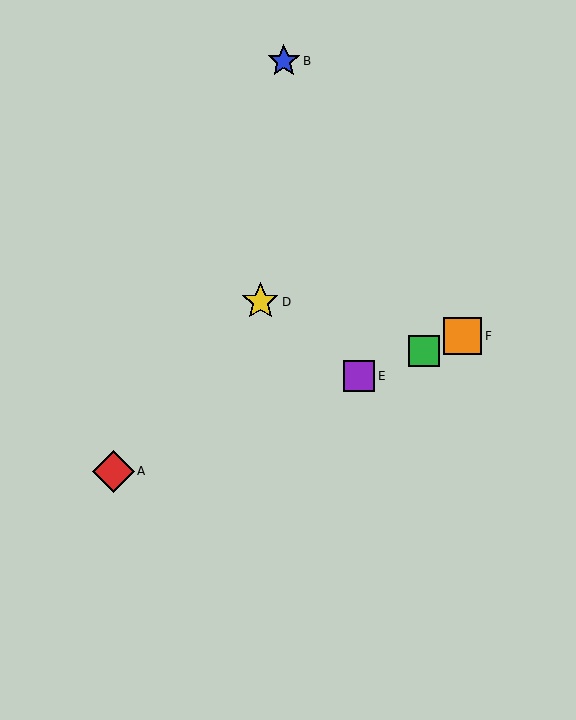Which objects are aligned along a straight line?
Objects A, C, E, F are aligned along a straight line.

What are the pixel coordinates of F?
Object F is at (463, 336).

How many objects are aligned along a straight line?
4 objects (A, C, E, F) are aligned along a straight line.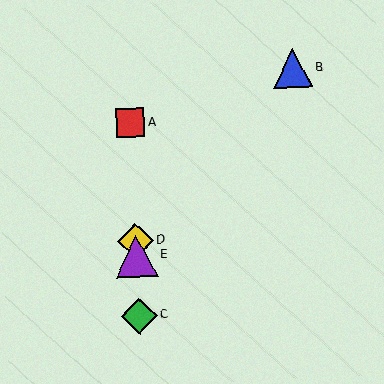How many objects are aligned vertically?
4 objects (A, C, D, E) are aligned vertically.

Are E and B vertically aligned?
No, E is at x≈136 and B is at x≈293.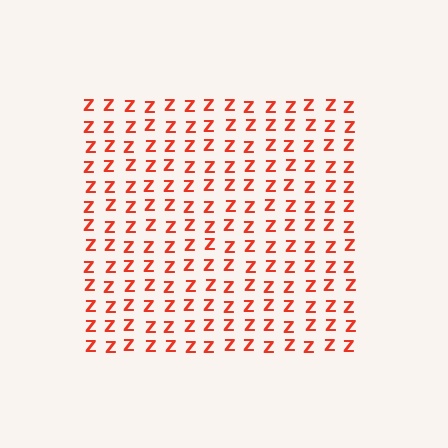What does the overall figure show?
The overall figure shows a square.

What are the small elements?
The small elements are letter Z's.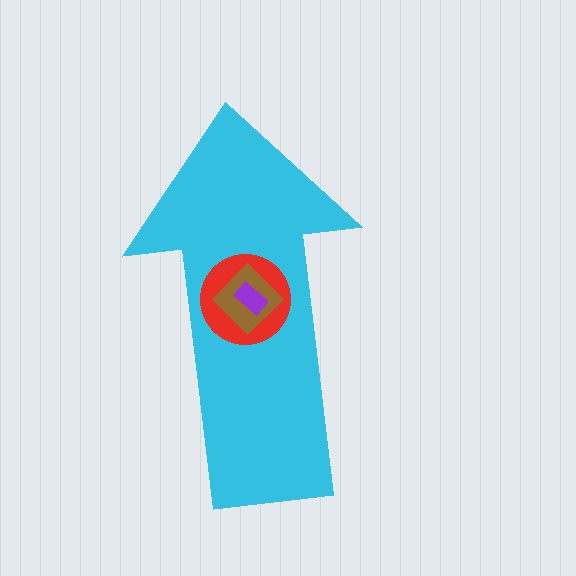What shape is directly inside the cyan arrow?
The red circle.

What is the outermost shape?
The cyan arrow.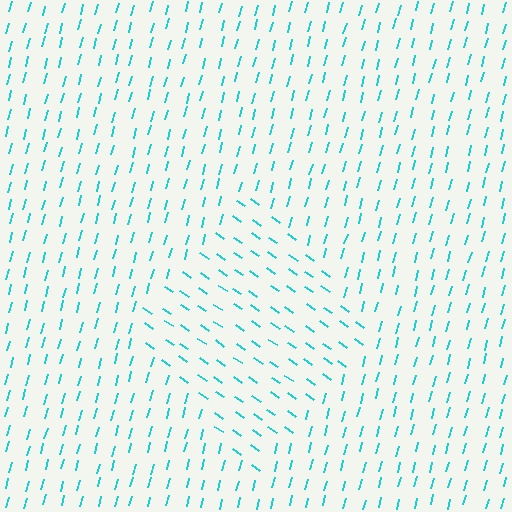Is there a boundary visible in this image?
Yes, there is a texture boundary formed by a change in line orientation.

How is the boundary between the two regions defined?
The boundary is defined purely by a change in line orientation (approximately 71 degrees difference). All lines are the same color and thickness.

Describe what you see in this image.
The image is filled with small cyan line segments. A diamond region in the image has lines oriented differently from the surrounding lines, creating a visible texture boundary.